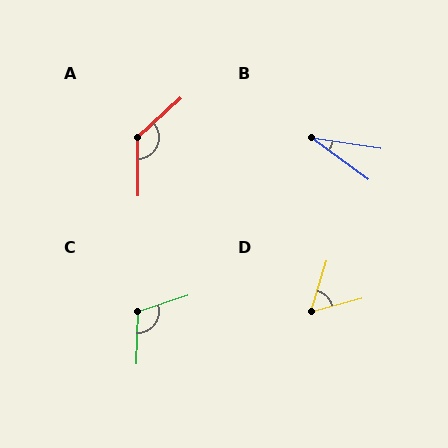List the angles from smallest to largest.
B (28°), D (57°), C (110°), A (131°).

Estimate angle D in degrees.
Approximately 57 degrees.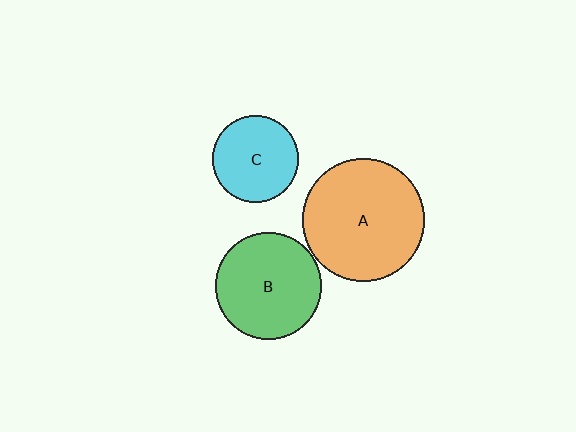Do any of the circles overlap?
No, none of the circles overlap.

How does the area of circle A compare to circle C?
Approximately 2.0 times.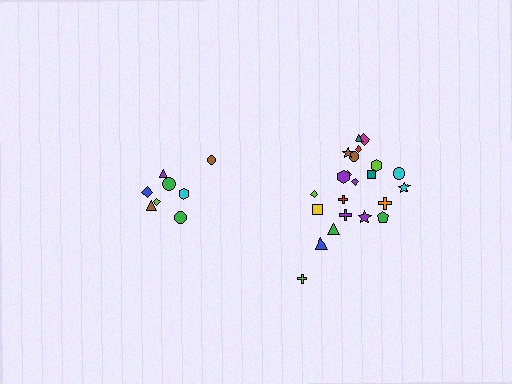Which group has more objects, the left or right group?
The right group.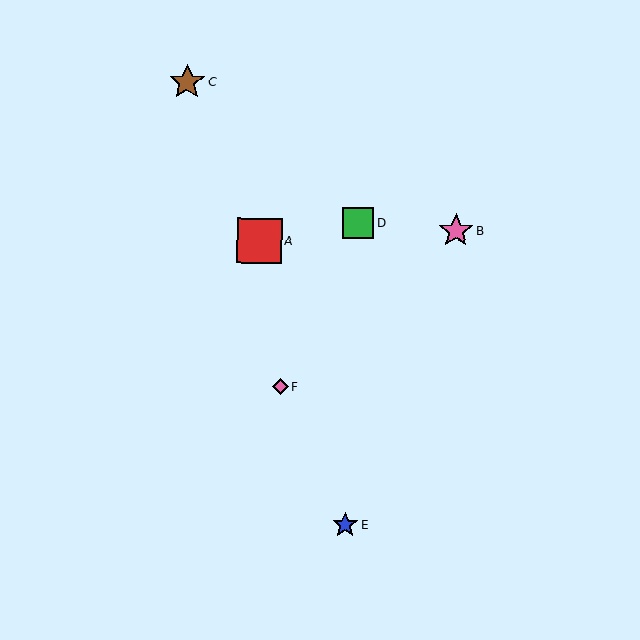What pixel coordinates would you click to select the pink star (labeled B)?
Click at (456, 231) to select the pink star B.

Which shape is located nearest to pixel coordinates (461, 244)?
The pink star (labeled B) at (456, 231) is nearest to that location.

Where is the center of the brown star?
The center of the brown star is at (187, 82).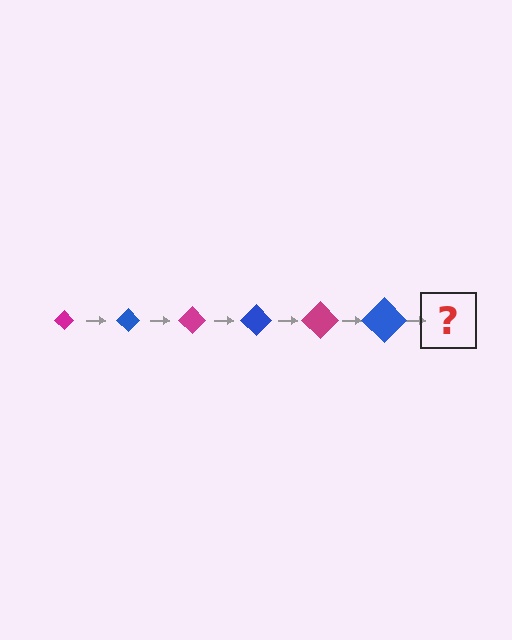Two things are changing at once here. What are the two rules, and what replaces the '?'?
The two rules are that the diamond grows larger each step and the color cycles through magenta and blue. The '?' should be a magenta diamond, larger than the previous one.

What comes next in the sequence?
The next element should be a magenta diamond, larger than the previous one.